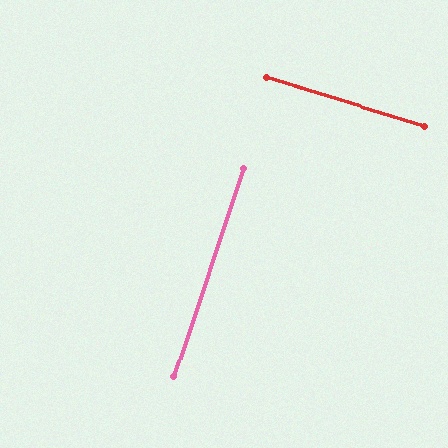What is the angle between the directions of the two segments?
Approximately 88 degrees.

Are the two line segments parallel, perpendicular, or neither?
Perpendicular — they meet at approximately 88°.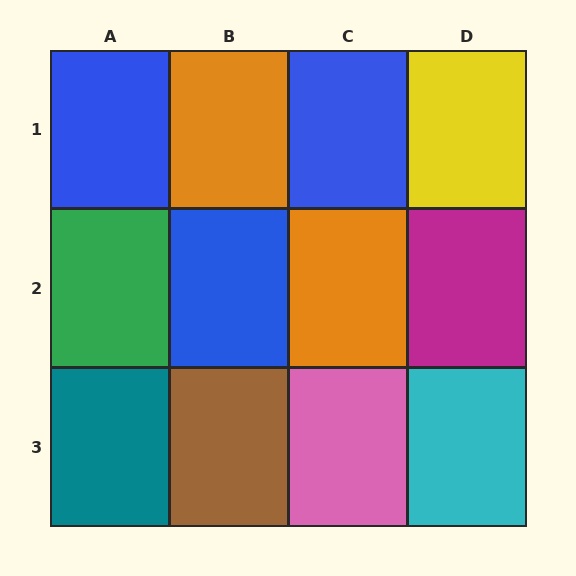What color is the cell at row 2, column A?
Green.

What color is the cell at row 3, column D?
Cyan.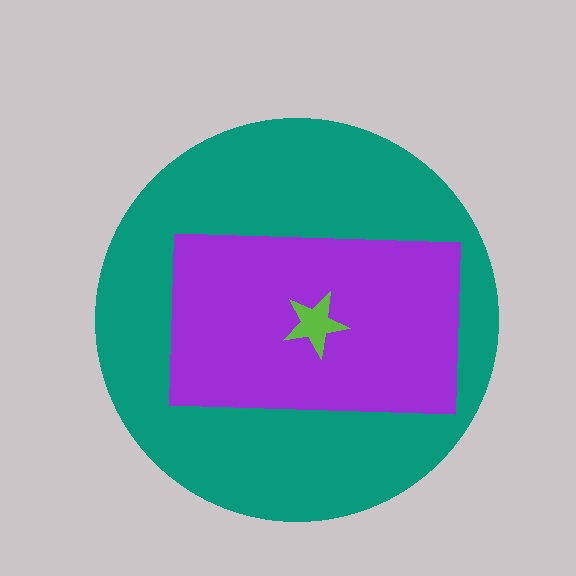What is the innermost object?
The lime star.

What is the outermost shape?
The teal circle.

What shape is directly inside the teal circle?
The purple rectangle.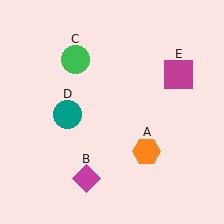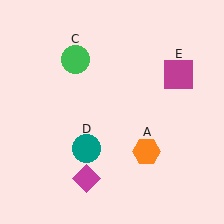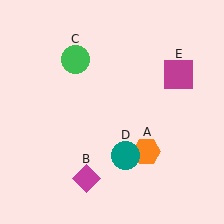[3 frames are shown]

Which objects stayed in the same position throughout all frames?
Orange hexagon (object A) and magenta diamond (object B) and green circle (object C) and magenta square (object E) remained stationary.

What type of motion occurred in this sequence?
The teal circle (object D) rotated counterclockwise around the center of the scene.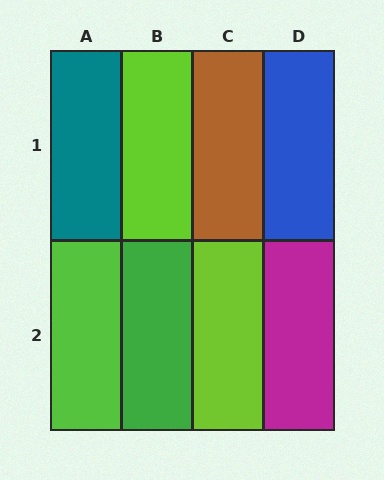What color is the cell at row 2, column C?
Lime.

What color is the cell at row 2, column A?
Lime.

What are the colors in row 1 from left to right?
Teal, lime, brown, blue.